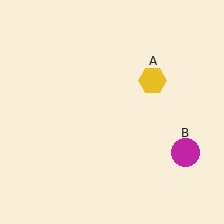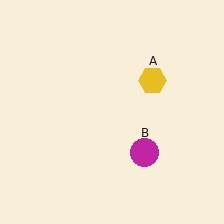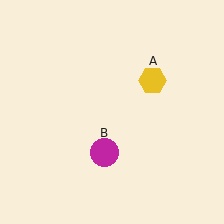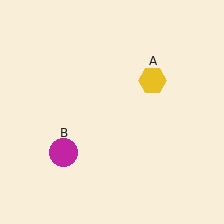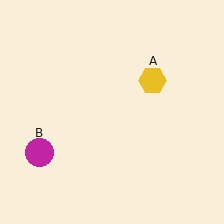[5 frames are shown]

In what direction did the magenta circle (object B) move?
The magenta circle (object B) moved left.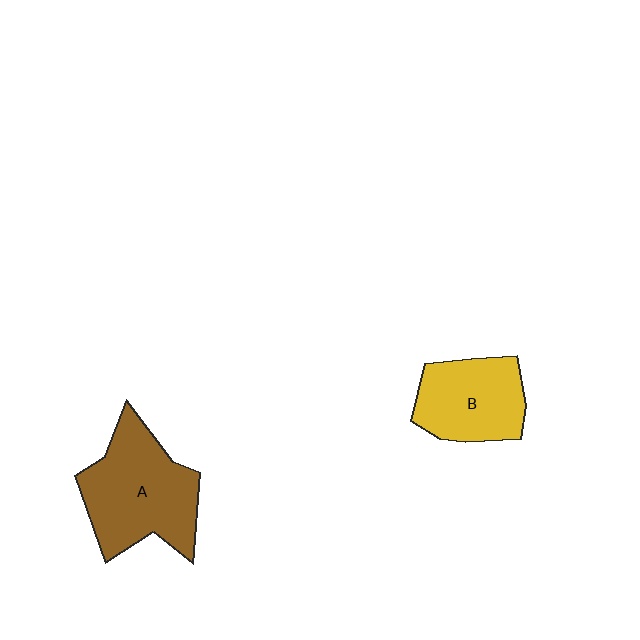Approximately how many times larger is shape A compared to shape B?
Approximately 1.4 times.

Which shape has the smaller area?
Shape B (yellow).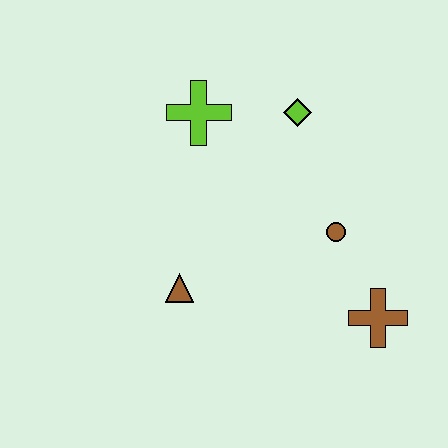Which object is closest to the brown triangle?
The brown circle is closest to the brown triangle.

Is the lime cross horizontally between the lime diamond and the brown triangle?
Yes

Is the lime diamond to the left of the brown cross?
Yes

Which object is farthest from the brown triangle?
The lime diamond is farthest from the brown triangle.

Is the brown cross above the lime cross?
No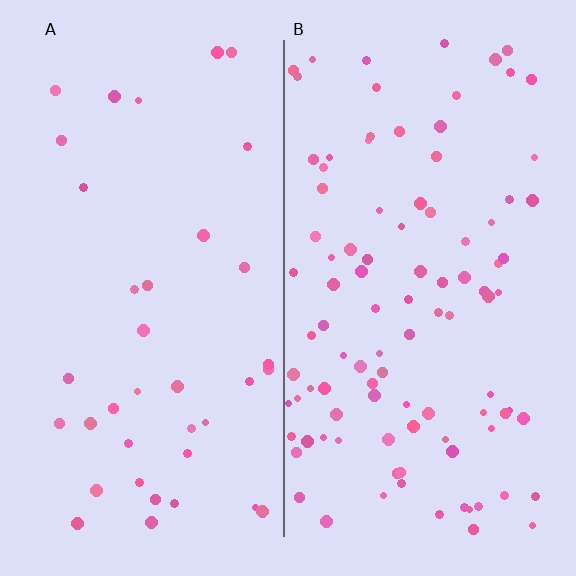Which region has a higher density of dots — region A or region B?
B (the right).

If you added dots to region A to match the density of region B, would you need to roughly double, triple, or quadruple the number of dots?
Approximately triple.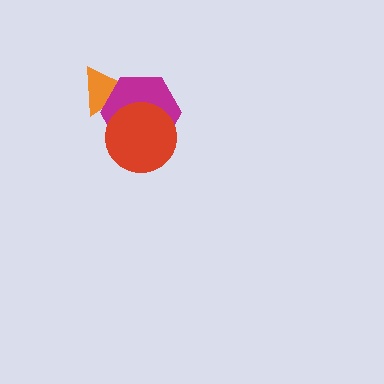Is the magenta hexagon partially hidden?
Yes, it is partially covered by another shape.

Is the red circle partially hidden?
No, no other shape covers it.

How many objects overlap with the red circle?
1 object overlaps with the red circle.